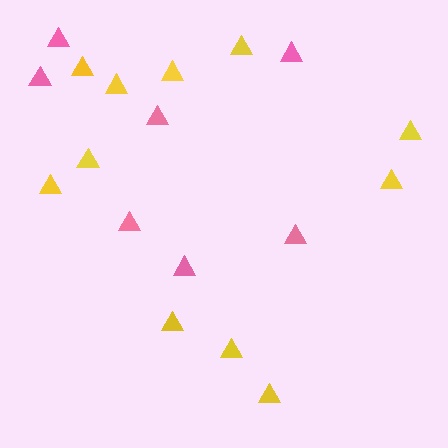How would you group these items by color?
There are 2 groups: one group of yellow triangles (11) and one group of pink triangles (7).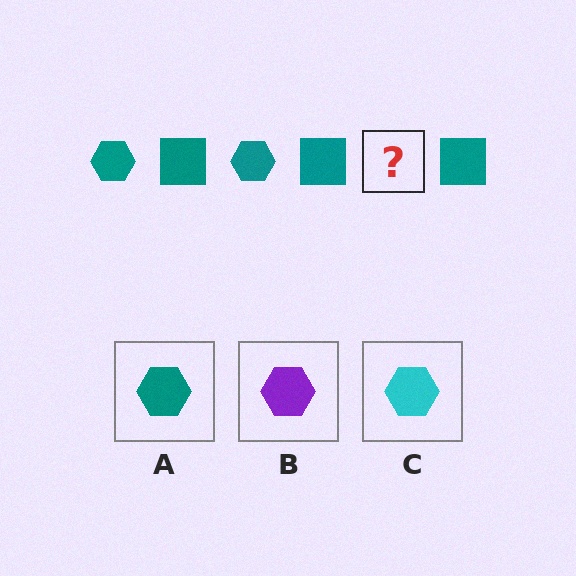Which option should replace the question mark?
Option A.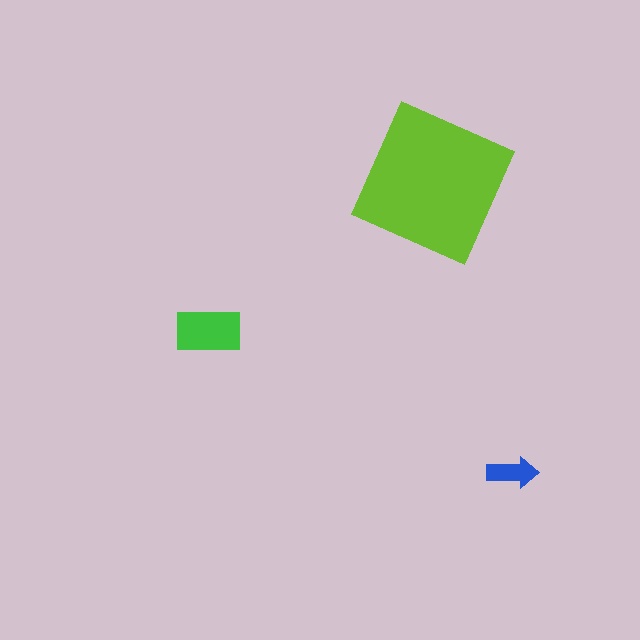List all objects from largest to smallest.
The lime square, the green rectangle, the blue arrow.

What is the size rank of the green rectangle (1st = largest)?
2nd.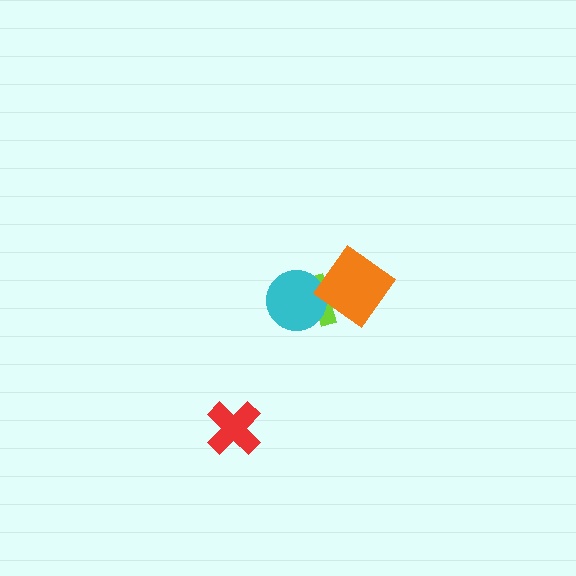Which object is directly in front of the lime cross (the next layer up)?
The cyan circle is directly in front of the lime cross.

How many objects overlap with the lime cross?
2 objects overlap with the lime cross.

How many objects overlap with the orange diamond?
1 object overlaps with the orange diamond.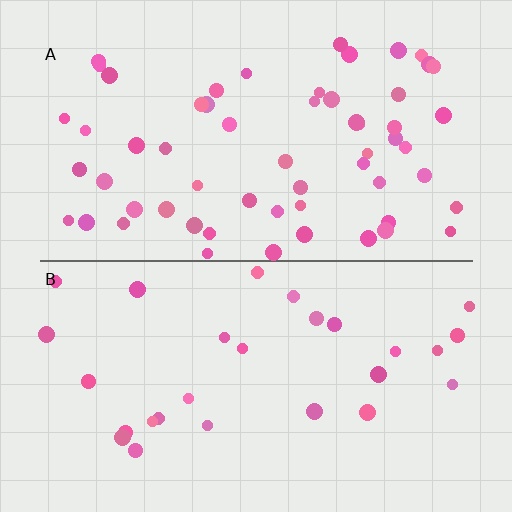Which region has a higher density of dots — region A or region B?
A (the top).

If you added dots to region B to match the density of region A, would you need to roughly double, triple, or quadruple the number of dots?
Approximately double.